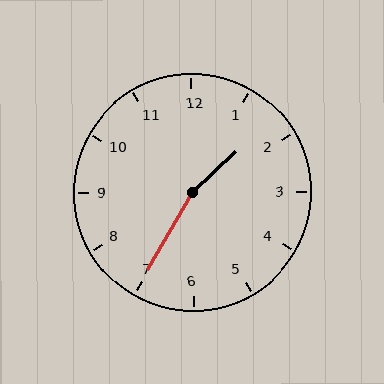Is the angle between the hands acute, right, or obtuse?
It is obtuse.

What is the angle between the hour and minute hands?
Approximately 162 degrees.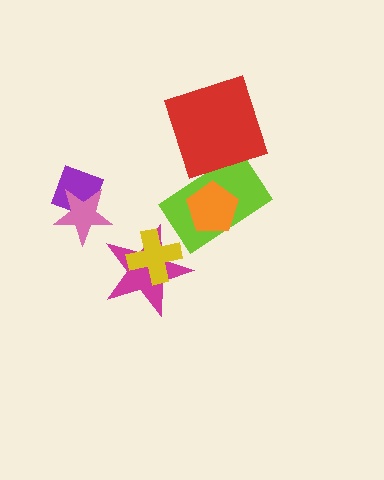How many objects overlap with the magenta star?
1 object overlaps with the magenta star.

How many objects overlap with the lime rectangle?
2 objects overlap with the lime rectangle.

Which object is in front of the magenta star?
The yellow cross is in front of the magenta star.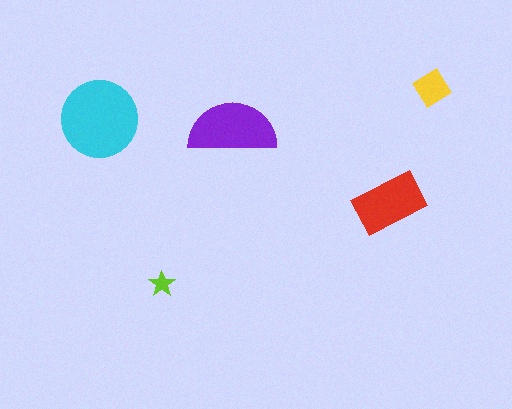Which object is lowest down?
The lime star is bottommost.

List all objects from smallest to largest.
The lime star, the yellow diamond, the red rectangle, the purple semicircle, the cyan circle.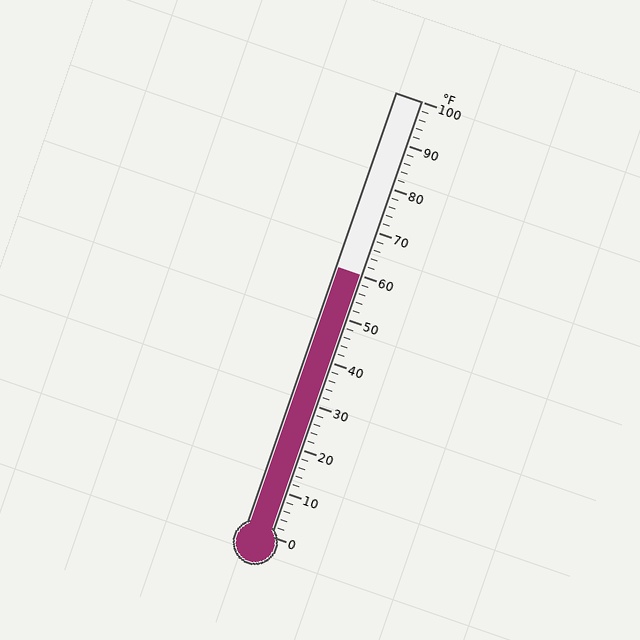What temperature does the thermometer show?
The thermometer shows approximately 60°F.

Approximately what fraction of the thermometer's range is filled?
The thermometer is filled to approximately 60% of its range.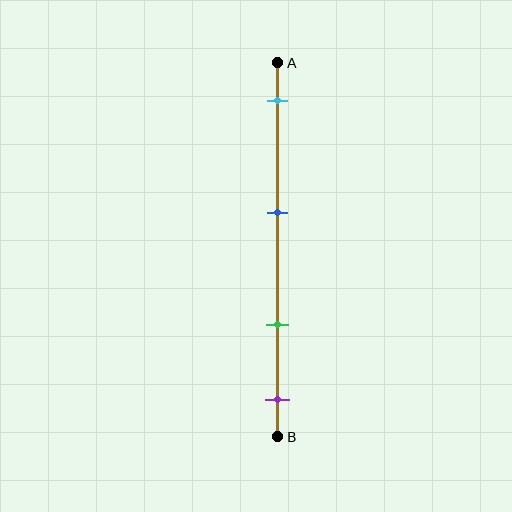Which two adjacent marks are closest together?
The green and purple marks are the closest adjacent pair.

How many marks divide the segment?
There are 4 marks dividing the segment.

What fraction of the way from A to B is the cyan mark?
The cyan mark is approximately 10% (0.1) of the way from A to B.